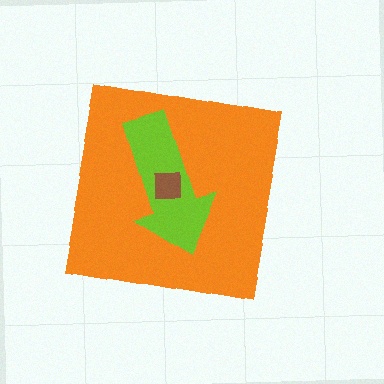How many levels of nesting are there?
3.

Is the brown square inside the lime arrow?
Yes.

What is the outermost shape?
The orange square.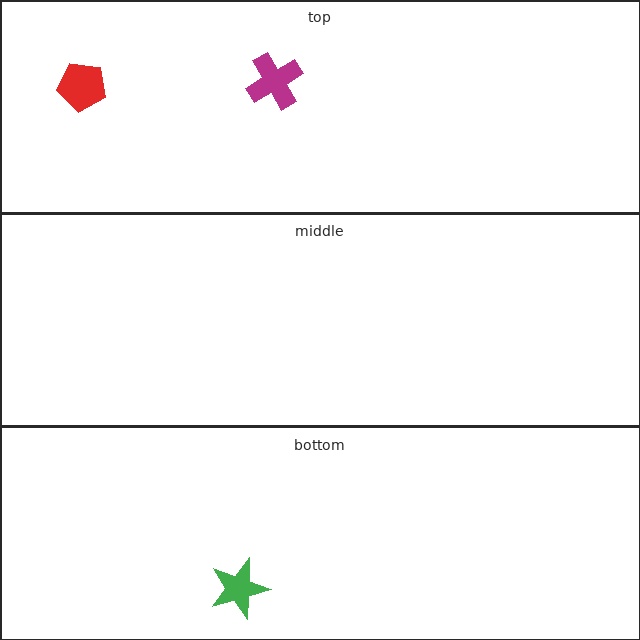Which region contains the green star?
The bottom region.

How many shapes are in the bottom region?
1.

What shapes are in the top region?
The magenta cross, the red pentagon.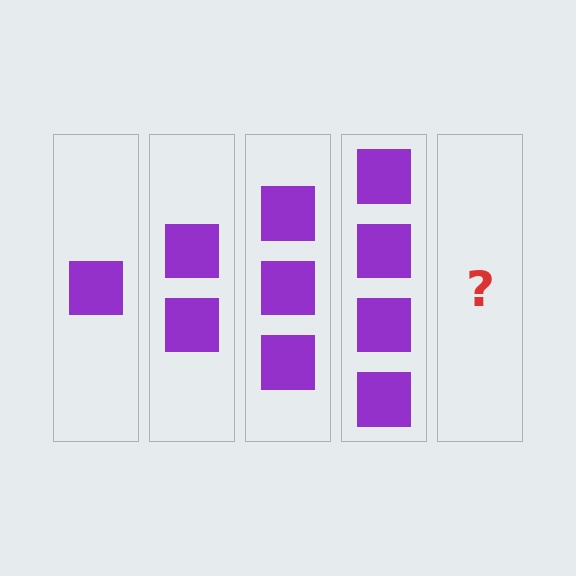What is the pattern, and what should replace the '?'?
The pattern is that each step adds one more square. The '?' should be 5 squares.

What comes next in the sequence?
The next element should be 5 squares.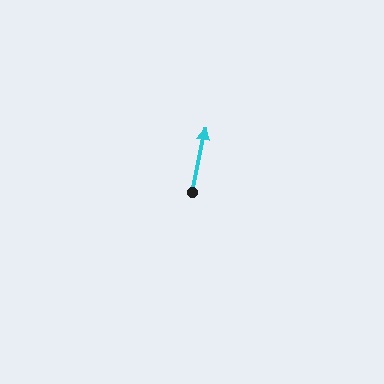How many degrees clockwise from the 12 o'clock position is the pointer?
Approximately 12 degrees.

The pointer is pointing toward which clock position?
Roughly 12 o'clock.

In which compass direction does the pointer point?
North.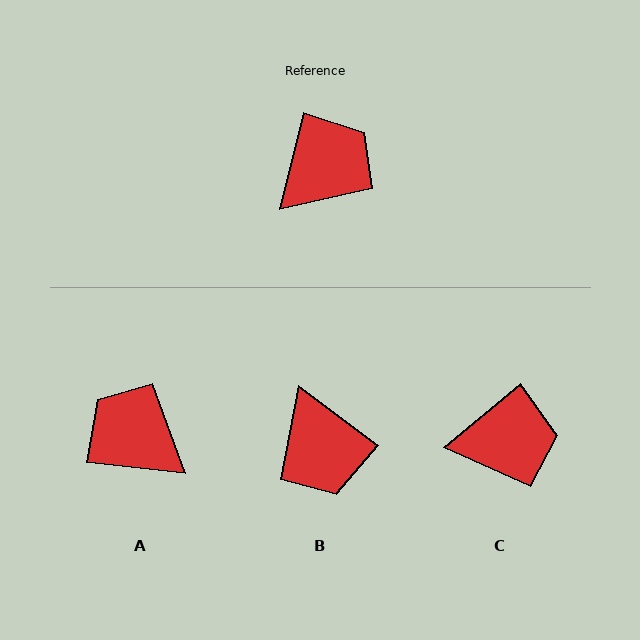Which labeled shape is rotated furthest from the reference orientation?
B, about 113 degrees away.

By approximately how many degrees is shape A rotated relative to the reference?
Approximately 98 degrees counter-clockwise.